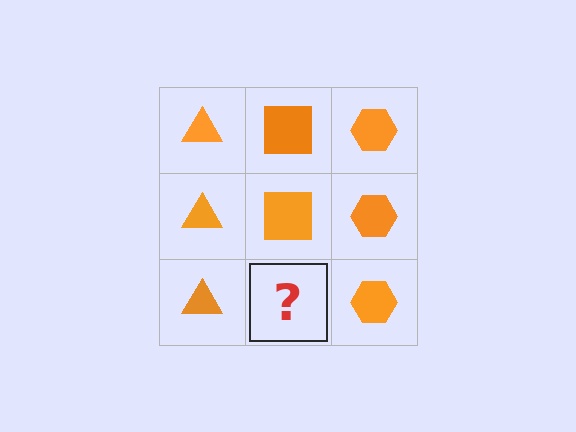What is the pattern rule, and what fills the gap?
The rule is that each column has a consistent shape. The gap should be filled with an orange square.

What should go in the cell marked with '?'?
The missing cell should contain an orange square.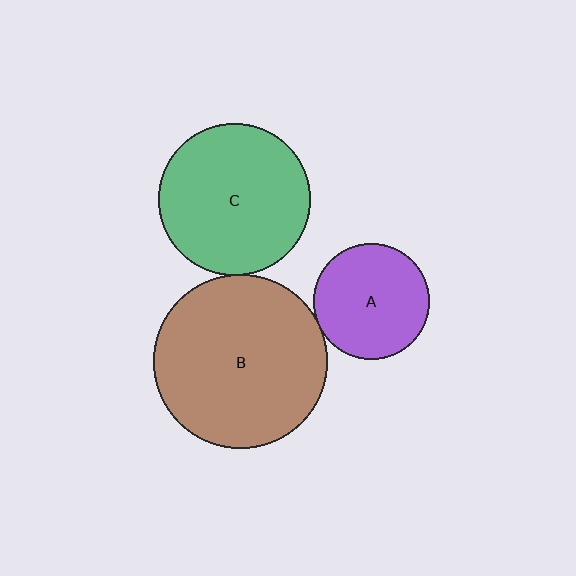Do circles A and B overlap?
Yes.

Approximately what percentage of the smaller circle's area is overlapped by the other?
Approximately 5%.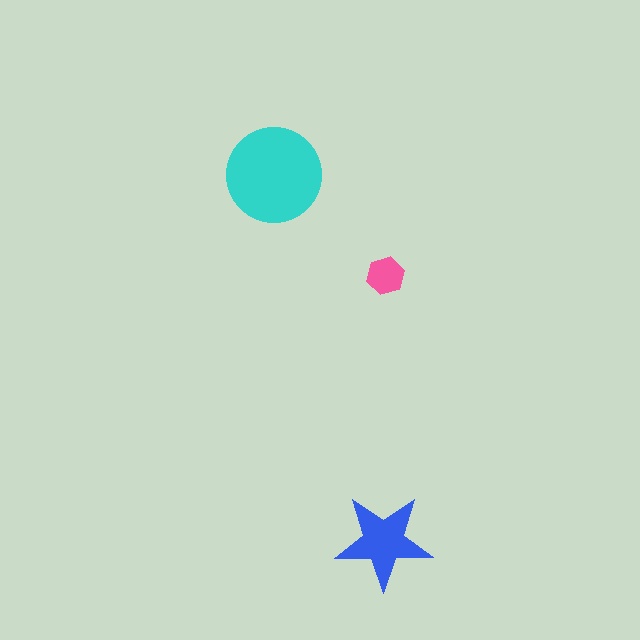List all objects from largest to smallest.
The cyan circle, the blue star, the pink hexagon.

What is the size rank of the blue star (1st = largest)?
2nd.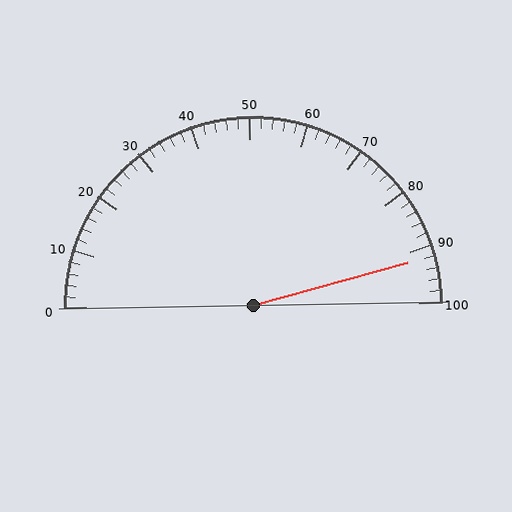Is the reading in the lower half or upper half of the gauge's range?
The reading is in the upper half of the range (0 to 100).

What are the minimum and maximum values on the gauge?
The gauge ranges from 0 to 100.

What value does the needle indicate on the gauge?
The needle indicates approximately 92.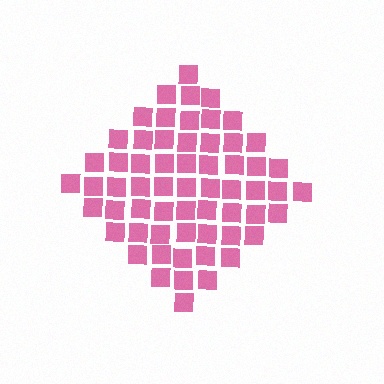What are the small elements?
The small elements are squares.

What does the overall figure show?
The overall figure shows a diamond.